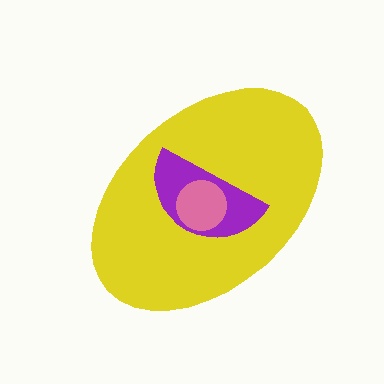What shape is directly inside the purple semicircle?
The pink circle.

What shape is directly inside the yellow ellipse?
The purple semicircle.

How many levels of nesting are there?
3.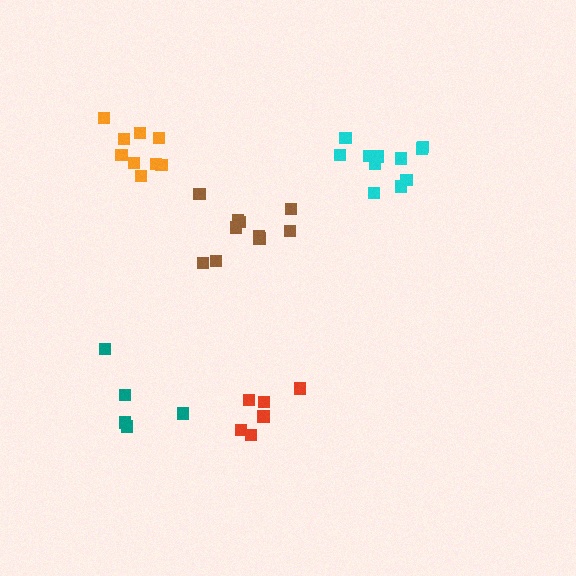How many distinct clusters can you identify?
There are 5 distinct clusters.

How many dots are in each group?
Group 1: 10 dots, Group 2: 9 dots, Group 3: 5 dots, Group 4: 11 dots, Group 5: 6 dots (41 total).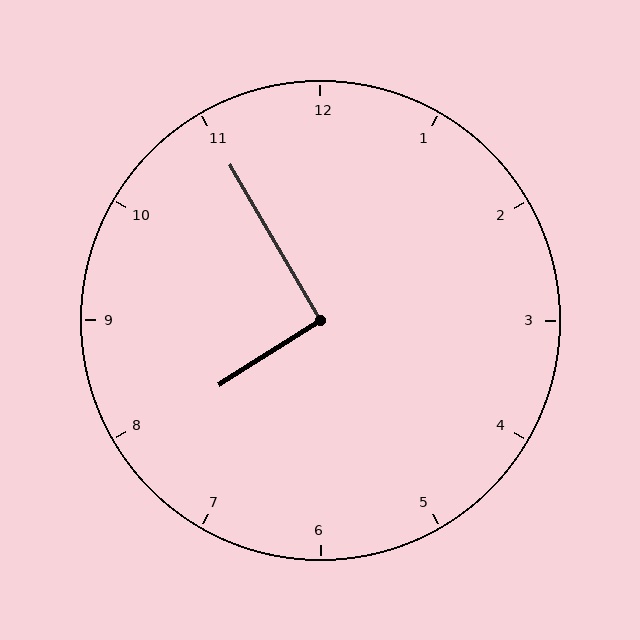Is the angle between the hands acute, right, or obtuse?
It is right.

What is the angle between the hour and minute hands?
Approximately 92 degrees.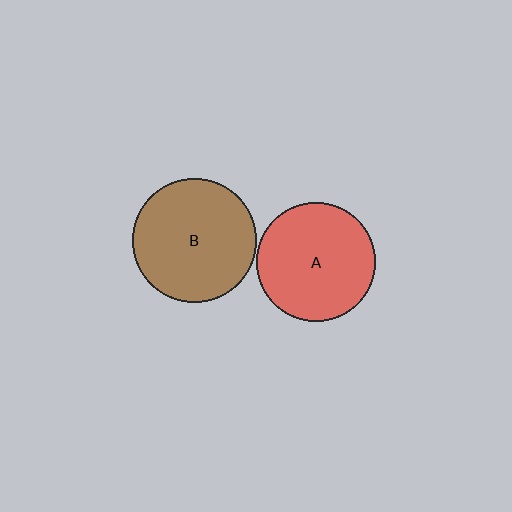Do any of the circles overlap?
No, none of the circles overlap.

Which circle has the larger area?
Circle B (brown).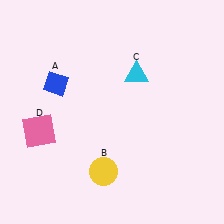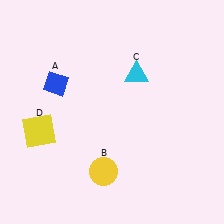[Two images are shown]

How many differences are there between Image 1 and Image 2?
There is 1 difference between the two images.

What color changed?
The square (D) changed from pink in Image 1 to yellow in Image 2.